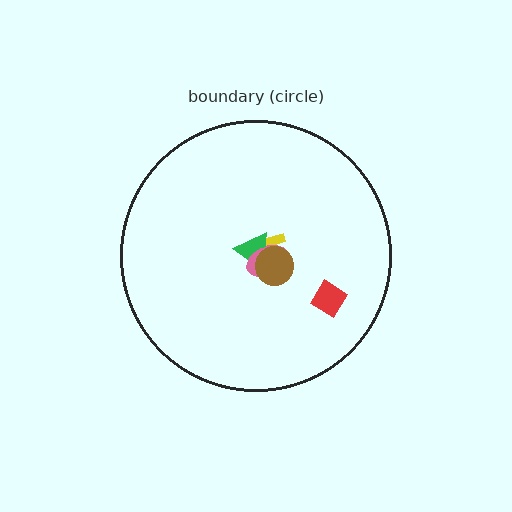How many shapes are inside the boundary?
5 inside, 0 outside.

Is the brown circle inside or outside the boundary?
Inside.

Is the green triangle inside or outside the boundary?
Inside.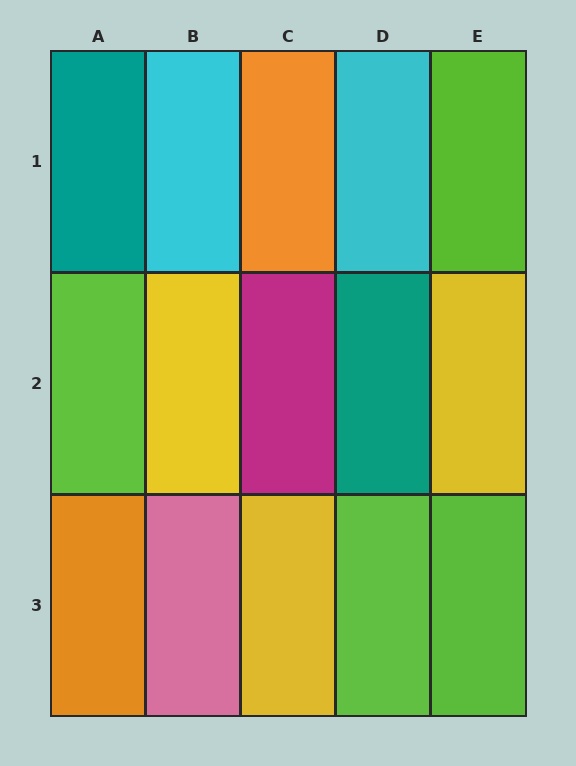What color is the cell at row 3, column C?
Yellow.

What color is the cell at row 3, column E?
Lime.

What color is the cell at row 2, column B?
Yellow.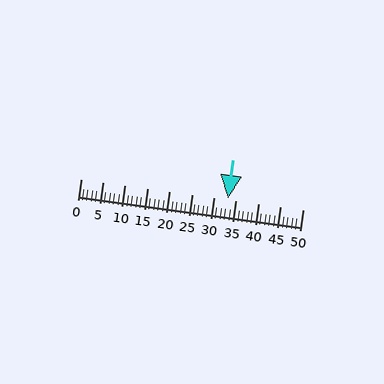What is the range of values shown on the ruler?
The ruler shows values from 0 to 50.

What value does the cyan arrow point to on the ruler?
The cyan arrow points to approximately 33.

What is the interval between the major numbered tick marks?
The major tick marks are spaced 5 units apart.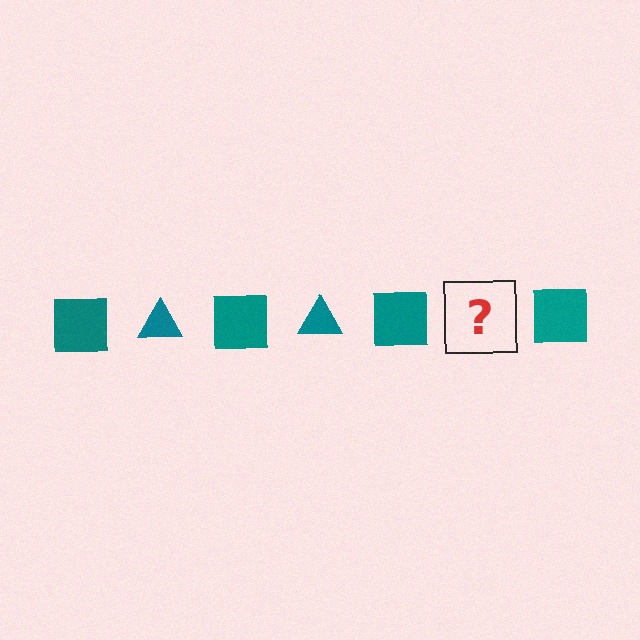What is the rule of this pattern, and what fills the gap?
The rule is that the pattern cycles through square, triangle shapes in teal. The gap should be filled with a teal triangle.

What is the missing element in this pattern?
The missing element is a teal triangle.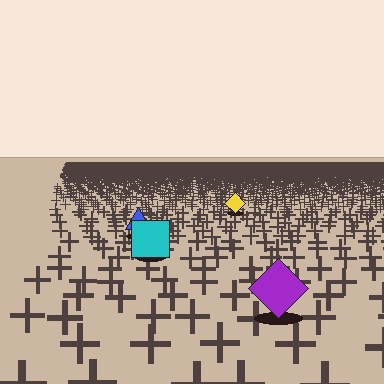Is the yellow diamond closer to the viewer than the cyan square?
No. The cyan square is closer — you can tell from the texture gradient: the ground texture is coarser near it.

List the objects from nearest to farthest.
From nearest to farthest: the purple diamond, the cyan square, the blue triangle, the yellow diamond.